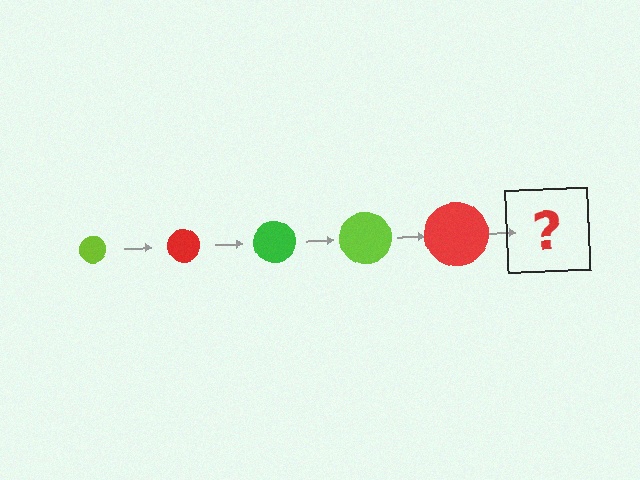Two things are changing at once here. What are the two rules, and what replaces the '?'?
The two rules are that the circle grows larger each step and the color cycles through lime, red, and green. The '?' should be a green circle, larger than the previous one.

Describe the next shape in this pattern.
It should be a green circle, larger than the previous one.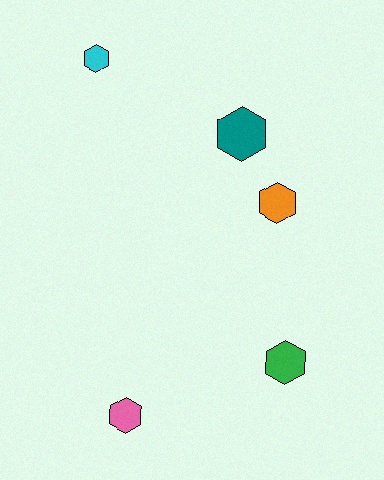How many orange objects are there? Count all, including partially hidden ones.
There is 1 orange object.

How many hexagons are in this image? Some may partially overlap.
There are 5 hexagons.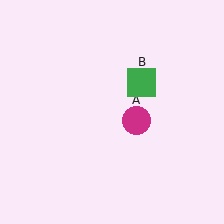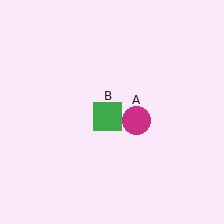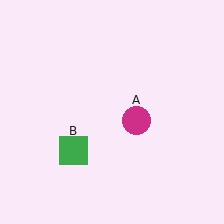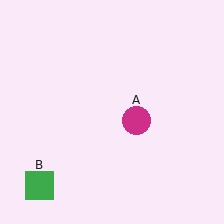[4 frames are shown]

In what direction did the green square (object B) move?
The green square (object B) moved down and to the left.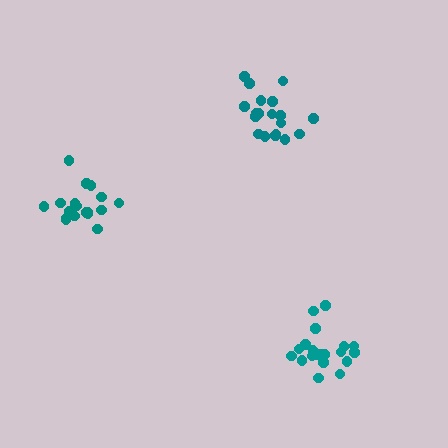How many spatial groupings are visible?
There are 3 spatial groupings.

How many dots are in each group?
Group 1: 18 dots, Group 2: 20 dots, Group 3: 19 dots (57 total).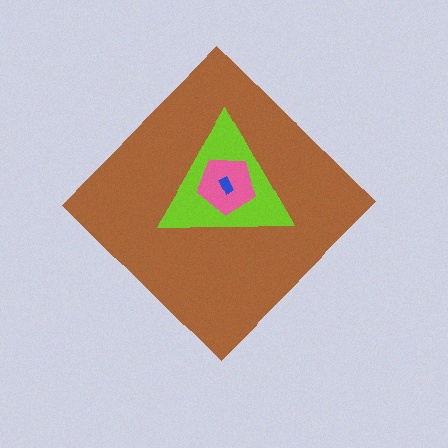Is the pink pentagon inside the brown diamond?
Yes.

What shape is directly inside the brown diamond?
The lime triangle.